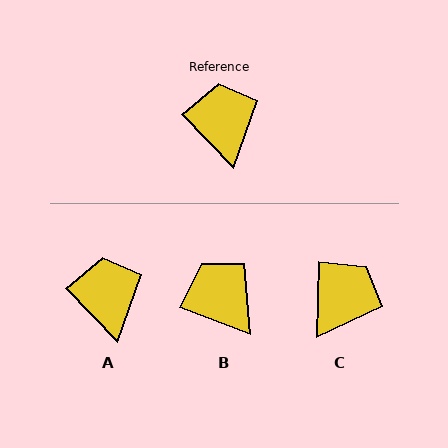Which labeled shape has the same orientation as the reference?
A.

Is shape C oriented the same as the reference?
No, it is off by about 46 degrees.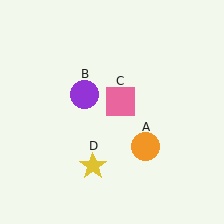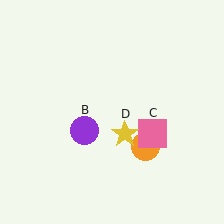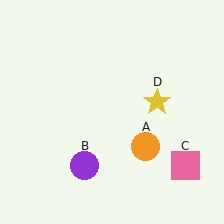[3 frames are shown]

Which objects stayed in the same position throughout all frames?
Orange circle (object A) remained stationary.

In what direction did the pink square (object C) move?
The pink square (object C) moved down and to the right.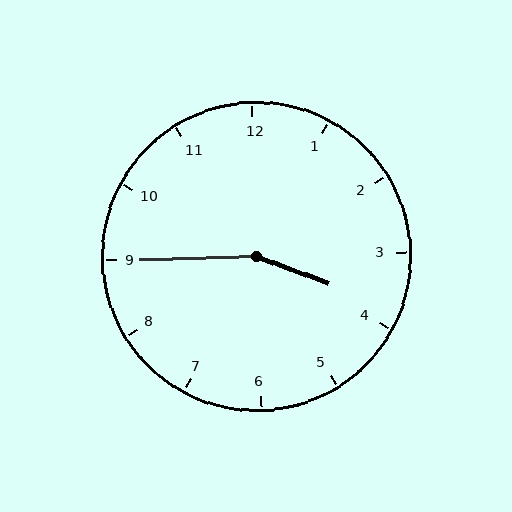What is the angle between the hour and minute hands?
Approximately 158 degrees.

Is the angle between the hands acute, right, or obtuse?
It is obtuse.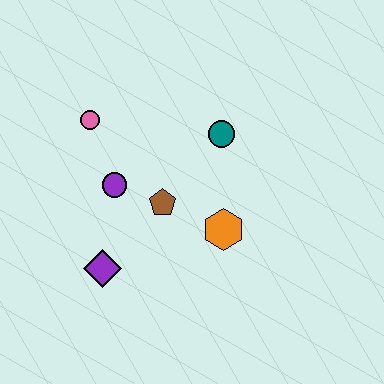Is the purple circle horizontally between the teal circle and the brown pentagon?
No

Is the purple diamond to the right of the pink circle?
Yes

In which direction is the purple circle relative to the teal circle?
The purple circle is to the left of the teal circle.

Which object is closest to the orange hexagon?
The brown pentagon is closest to the orange hexagon.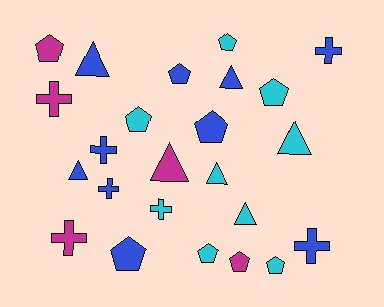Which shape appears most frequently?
Pentagon, with 10 objects.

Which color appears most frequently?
Blue, with 10 objects.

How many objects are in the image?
There are 24 objects.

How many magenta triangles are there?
There is 1 magenta triangle.